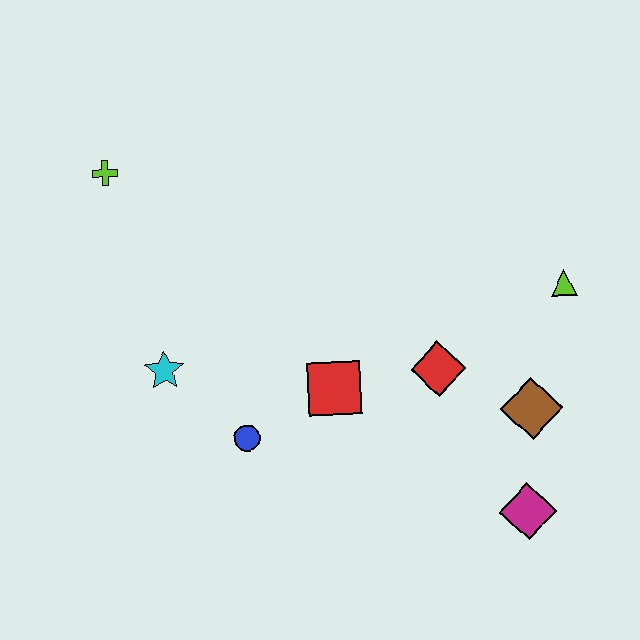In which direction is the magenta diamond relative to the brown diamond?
The magenta diamond is below the brown diamond.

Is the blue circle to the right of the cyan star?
Yes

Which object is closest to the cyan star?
The blue circle is closest to the cyan star.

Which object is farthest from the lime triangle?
The lime cross is farthest from the lime triangle.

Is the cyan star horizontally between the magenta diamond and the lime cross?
Yes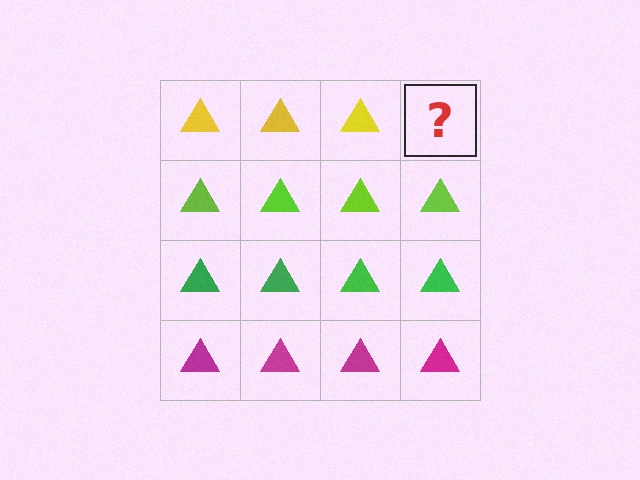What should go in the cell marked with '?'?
The missing cell should contain a yellow triangle.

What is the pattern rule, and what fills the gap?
The rule is that each row has a consistent color. The gap should be filled with a yellow triangle.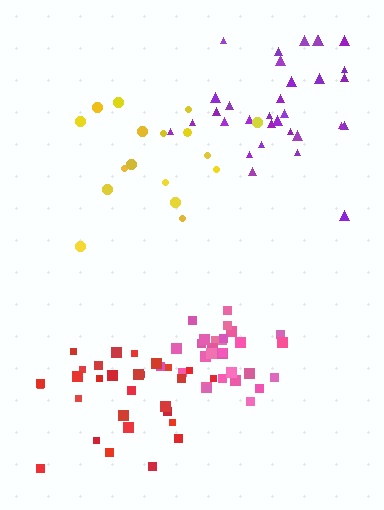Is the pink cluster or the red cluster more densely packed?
Pink.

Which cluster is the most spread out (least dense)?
Yellow.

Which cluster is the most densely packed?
Pink.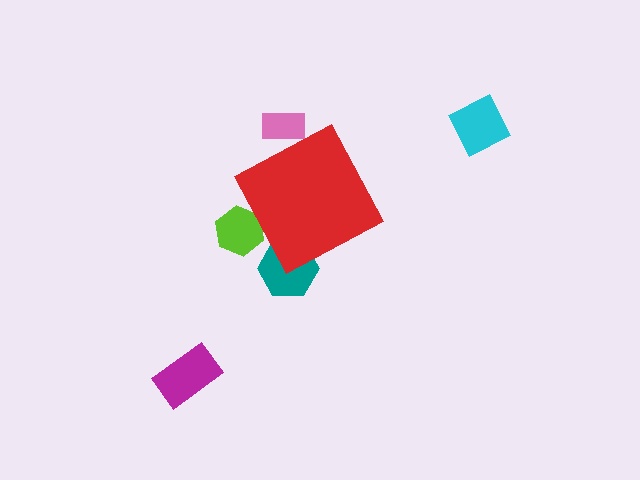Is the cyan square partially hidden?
No, the cyan square is fully visible.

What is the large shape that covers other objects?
A red diamond.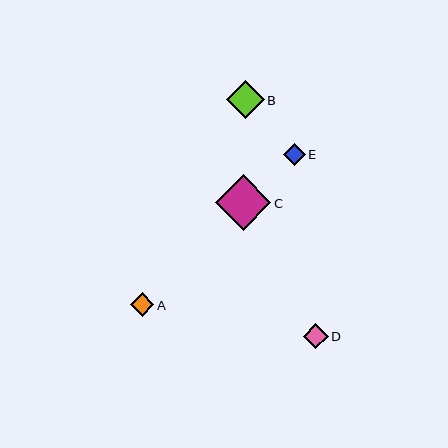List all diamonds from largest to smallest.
From largest to smallest: C, B, D, A, E.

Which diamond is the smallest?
Diamond E is the smallest with a size of approximately 22 pixels.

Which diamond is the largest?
Diamond C is the largest with a size of approximately 55 pixels.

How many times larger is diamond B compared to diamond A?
Diamond B is approximately 1.6 times the size of diamond A.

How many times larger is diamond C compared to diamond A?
Diamond C is approximately 2.4 times the size of diamond A.